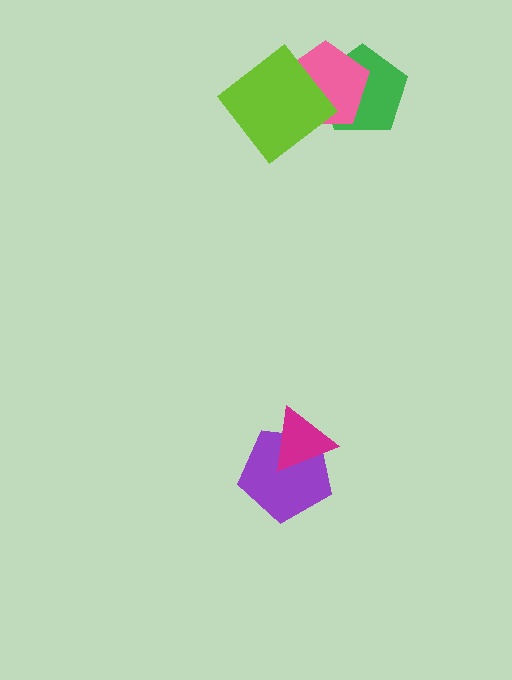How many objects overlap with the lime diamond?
1 object overlaps with the lime diamond.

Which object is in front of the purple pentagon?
The magenta triangle is in front of the purple pentagon.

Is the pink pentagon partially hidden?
Yes, it is partially covered by another shape.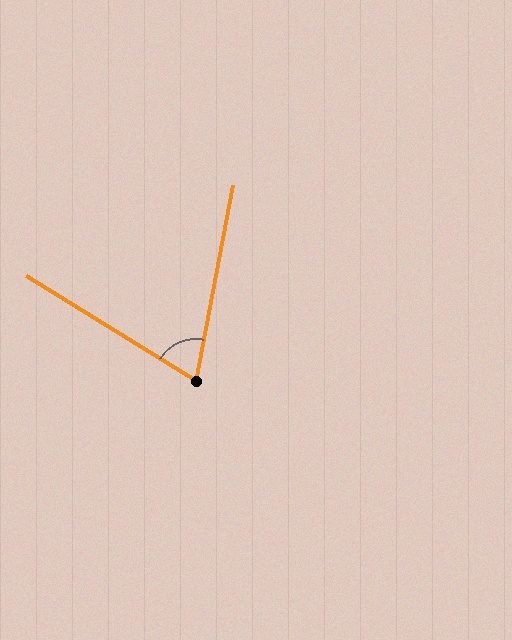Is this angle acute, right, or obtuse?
It is acute.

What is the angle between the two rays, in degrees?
Approximately 69 degrees.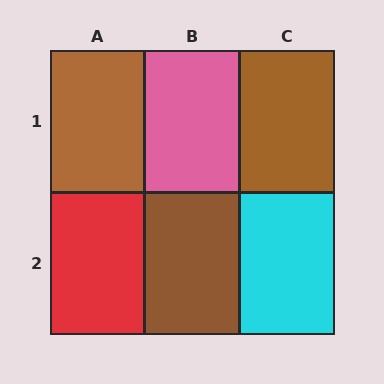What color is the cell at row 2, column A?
Red.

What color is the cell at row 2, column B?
Brown.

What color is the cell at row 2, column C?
Cyan.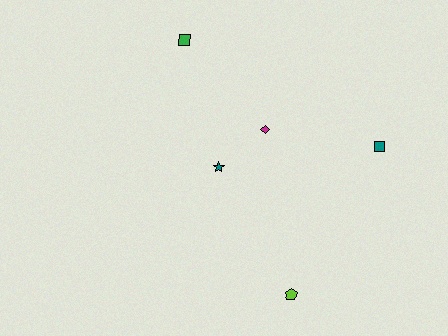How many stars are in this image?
There is 1 star.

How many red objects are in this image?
There are no red objects.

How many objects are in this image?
There are 5 objects.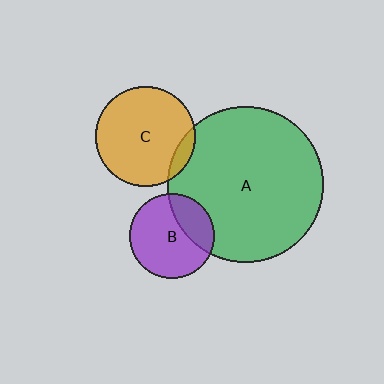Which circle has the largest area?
Circle A (green).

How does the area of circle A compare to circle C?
Approximately 2.4 times.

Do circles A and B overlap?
Yes.